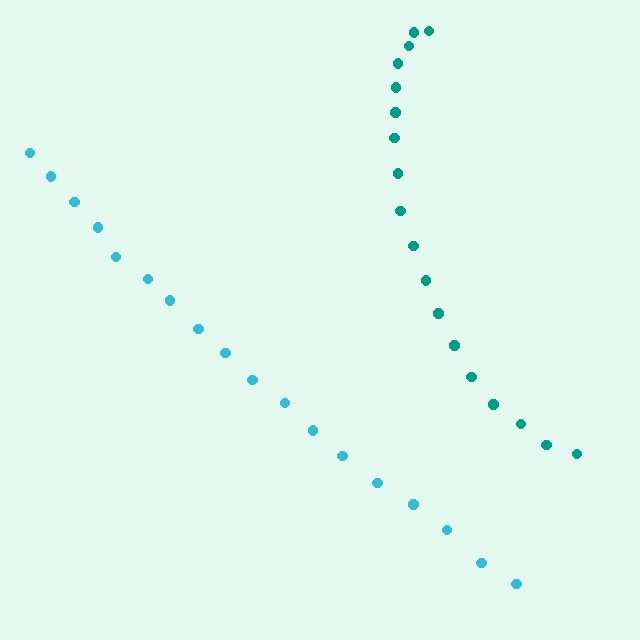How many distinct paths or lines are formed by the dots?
There are 2 distinct paths.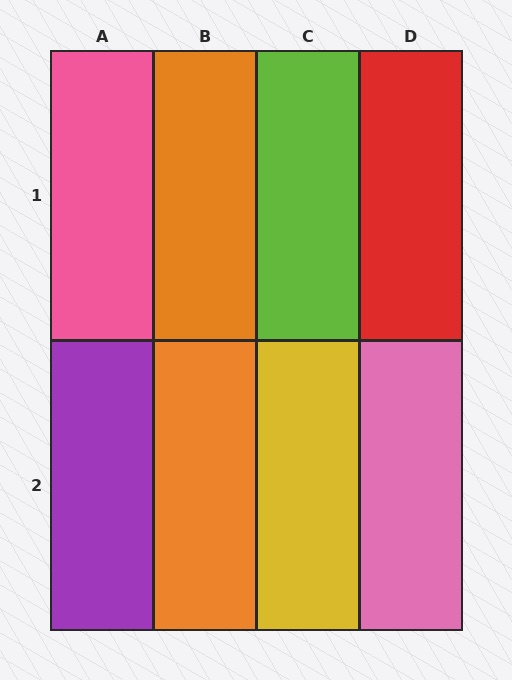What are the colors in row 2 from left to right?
Purple, orange, yellow, pink.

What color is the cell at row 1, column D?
Red.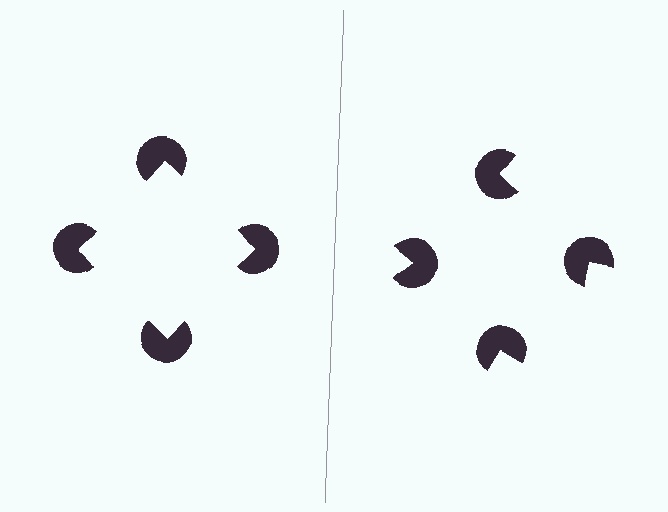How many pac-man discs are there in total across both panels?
8 — 4 on each side.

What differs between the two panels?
The pac-man discs are positioned identically on both sides; only the wedge orientations differ. On the left they align to a square; on the right they are misaligned.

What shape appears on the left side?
An illusory square.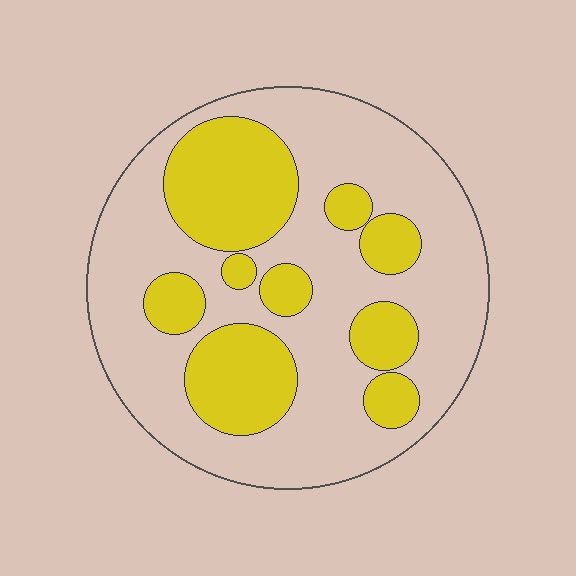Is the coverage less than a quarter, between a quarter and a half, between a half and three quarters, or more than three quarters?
Between a quarter and a half.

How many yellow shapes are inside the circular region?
9.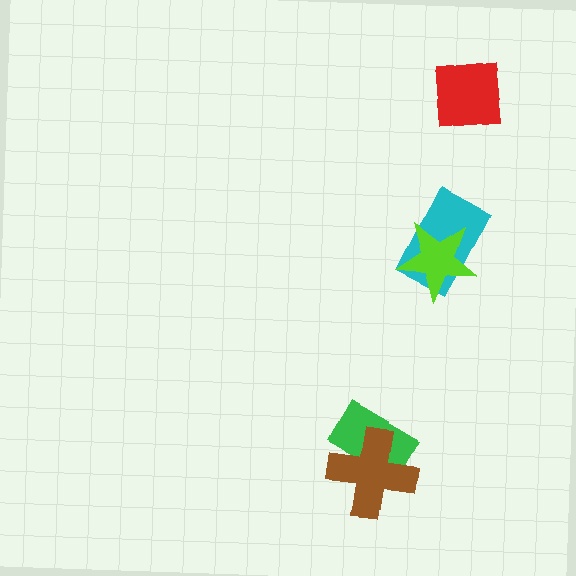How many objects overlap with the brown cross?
1 object overlaps with the brown cross.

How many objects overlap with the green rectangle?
1 object overlaps with the green rectangle.